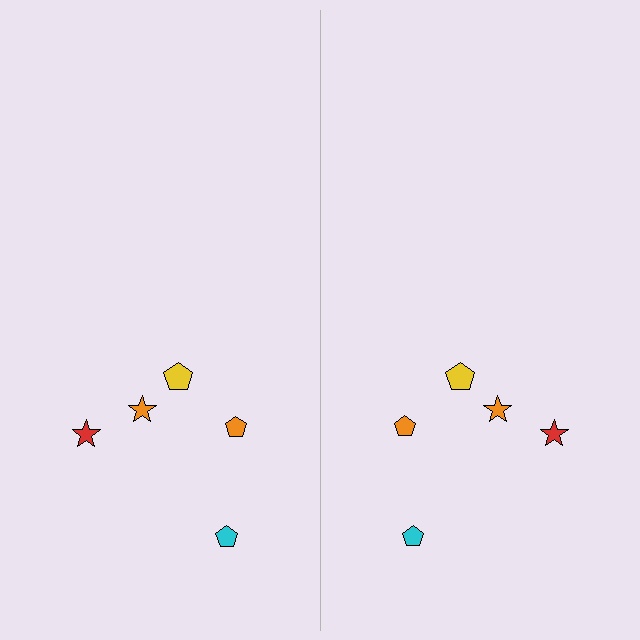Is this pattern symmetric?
Yes, this pattern has bilateral (reflection) symmetry.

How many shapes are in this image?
There are 10 shapes in this image.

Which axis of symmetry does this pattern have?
The pattern has a vertical axis of symmetry running through the center of the image.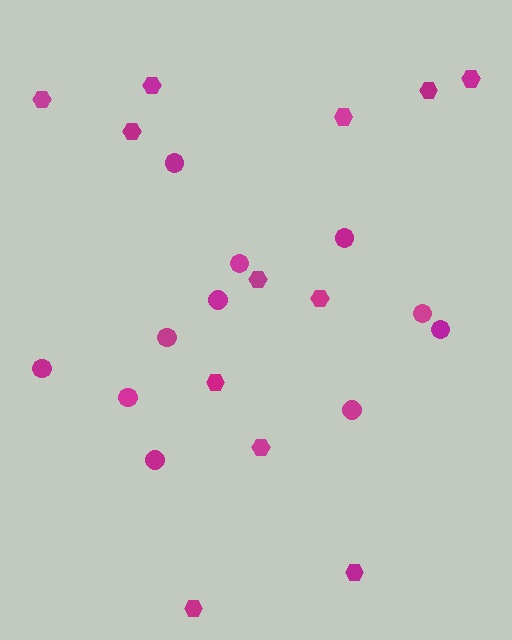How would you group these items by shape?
There are 2 groups: one group of hexagons (12) and one group of circles (11).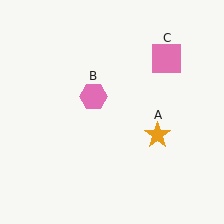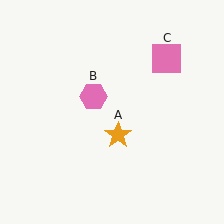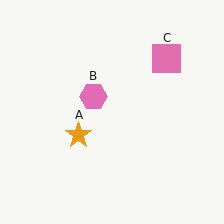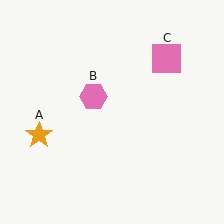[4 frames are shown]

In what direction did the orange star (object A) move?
The orange star (object A) moved left.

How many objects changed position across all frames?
1 object changed position: orange star (object A).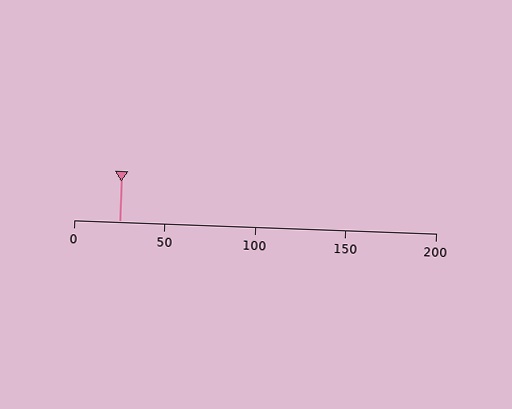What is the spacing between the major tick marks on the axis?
The major ticks are spaced 50 apart.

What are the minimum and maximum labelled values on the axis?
The axis runs from 0 to 200.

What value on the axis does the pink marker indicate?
The marker indicates approximately 25.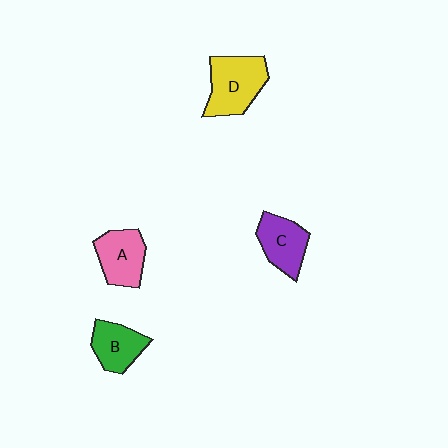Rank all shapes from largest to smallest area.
From largest to smallest: D (yellow), A (pink), C (purple), B (green).